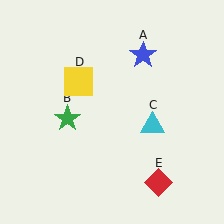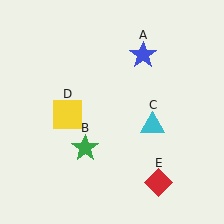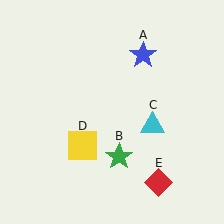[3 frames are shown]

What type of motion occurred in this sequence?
The green star (object B), yellow square (object D) rotated counterclockwise around the center of the scene.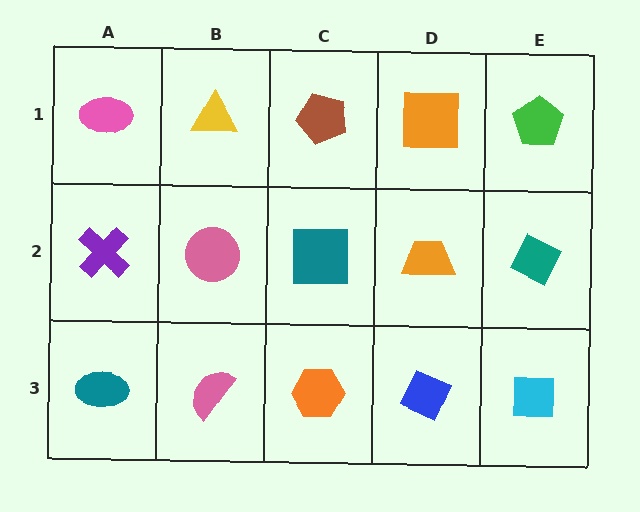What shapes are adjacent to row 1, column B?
A pink circle (row 2, column B), a pink ellipse (row 1, column A), a brown pentagon (row 1, column C).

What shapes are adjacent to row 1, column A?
A purple cross (row 2, column A), a yellow triangle (row 1, column B).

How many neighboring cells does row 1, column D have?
3.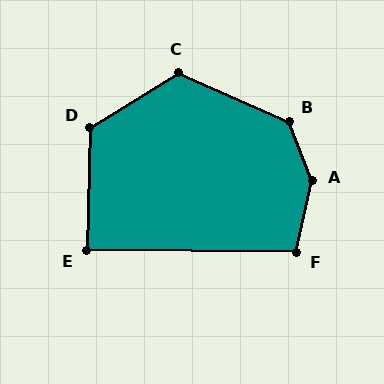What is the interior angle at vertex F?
Approximately 102 degrees (obtuse).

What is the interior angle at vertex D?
Approximately 124 degrees (obtuse).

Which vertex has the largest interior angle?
A, at approximately 147 degrees.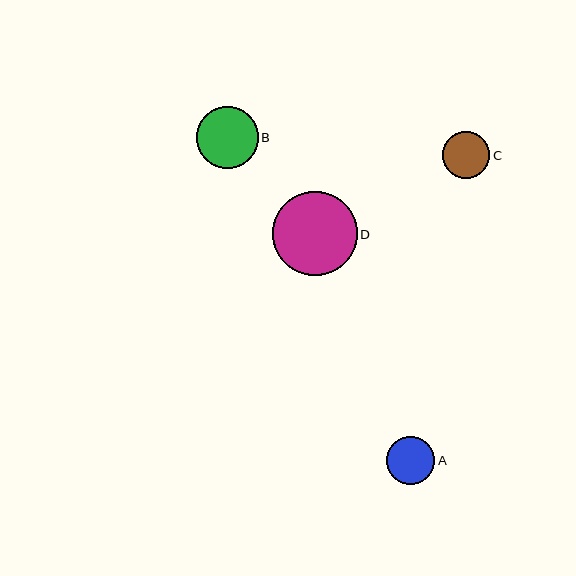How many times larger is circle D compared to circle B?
Circle D is approximately 1.4 times the size of circle B.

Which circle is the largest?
Circle D is the largest with a size of approximately 84 pixels.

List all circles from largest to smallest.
From largest to smallest: D, B, A, C.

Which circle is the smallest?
Circle C is the smallest with a size of approximately 47 pixels.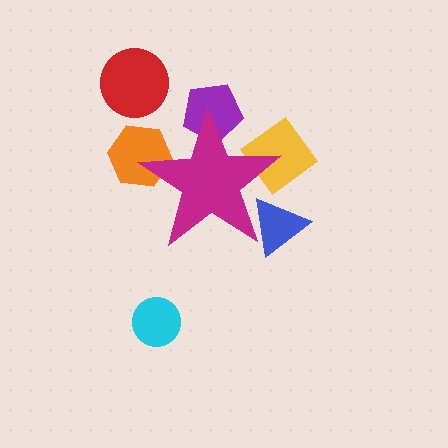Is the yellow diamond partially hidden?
Yes, the yellow diamond is partially hidden behind the magenta star.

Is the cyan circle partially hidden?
No, the cyan circle is fully visible.